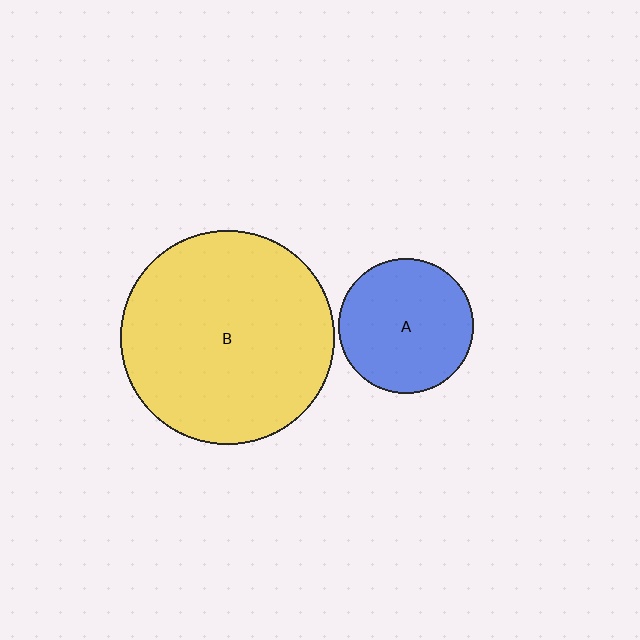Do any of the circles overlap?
No, none of the circles overlap.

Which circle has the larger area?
Circle B (yellow).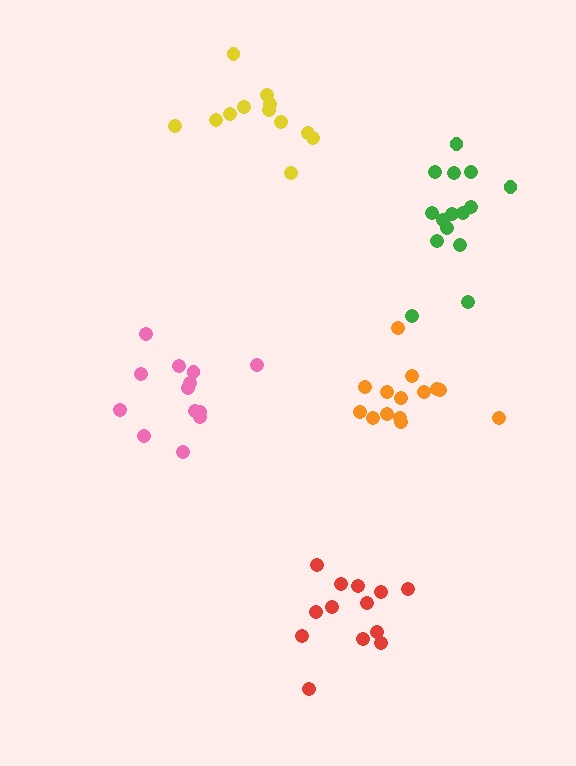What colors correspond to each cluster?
The clusters are colored: green, orange, red, yellow, pink.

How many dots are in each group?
Group 1: 15 dots, Group 2: 14 dots, Group 3: 13 dots, Group 4: 12 dots, Group 5: 13 dots (67 total).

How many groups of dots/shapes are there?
There are 5 groups.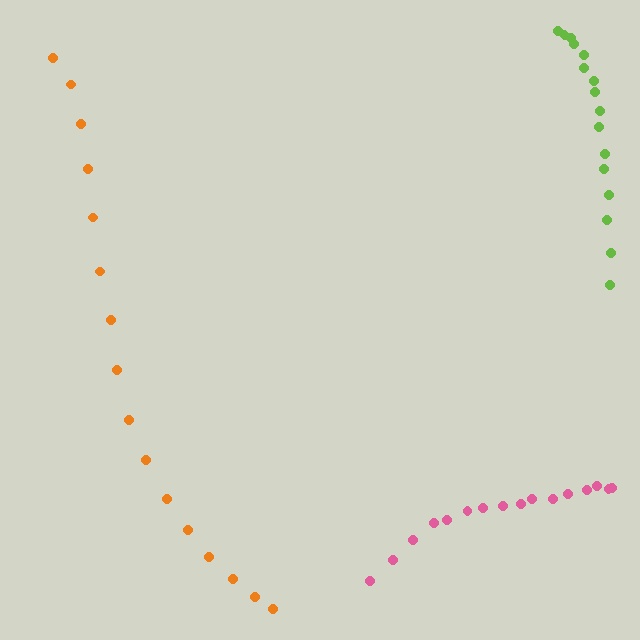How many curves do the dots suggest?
There are 3 distinct paths.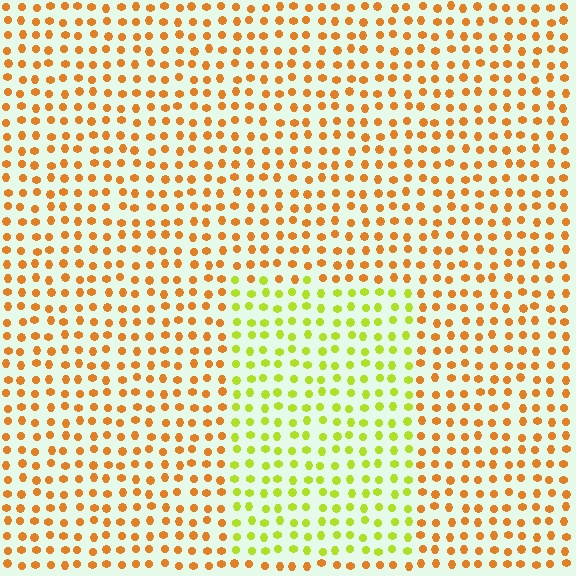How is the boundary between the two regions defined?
The boundary is defined purely by a slight shift in hue (about 47 degrees). Spacing, size, and orientation are identical on both sides.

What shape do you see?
I see a rectangle.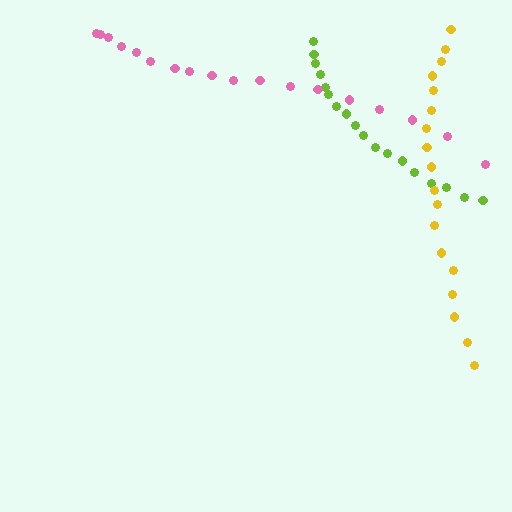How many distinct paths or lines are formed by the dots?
There are 3 distinct paths.